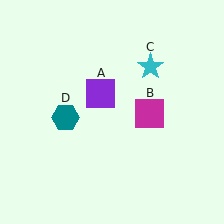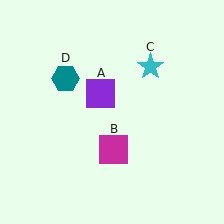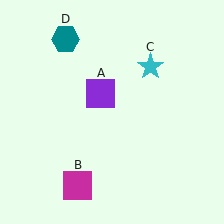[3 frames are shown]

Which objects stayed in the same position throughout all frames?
Purple square (object A) and cyan star (object C) remained stationary.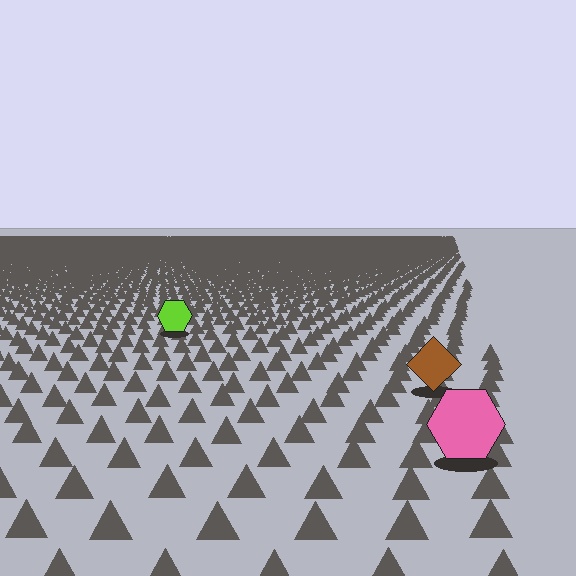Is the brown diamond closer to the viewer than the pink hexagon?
No. The pink hexagon is closer — you can tell from the texture gradient: the ground texture is coarser near it.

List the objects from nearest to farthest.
From nearest to farthest: the pink hexagon, the brown diamond, the lime hexagon.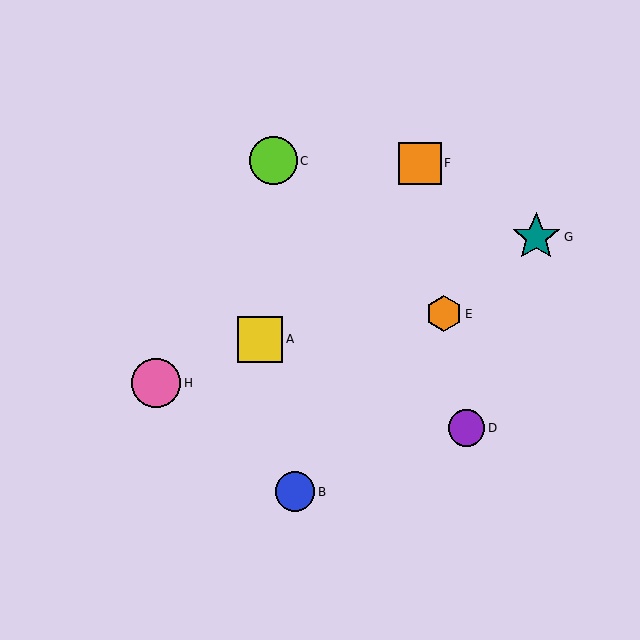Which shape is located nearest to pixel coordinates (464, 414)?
The purple circle (labeled D) at (467, 428) is nearest to that location.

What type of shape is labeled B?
Shape B is a blue circle.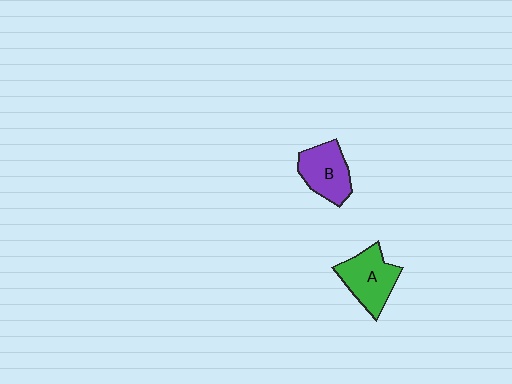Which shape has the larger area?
Shape A (green).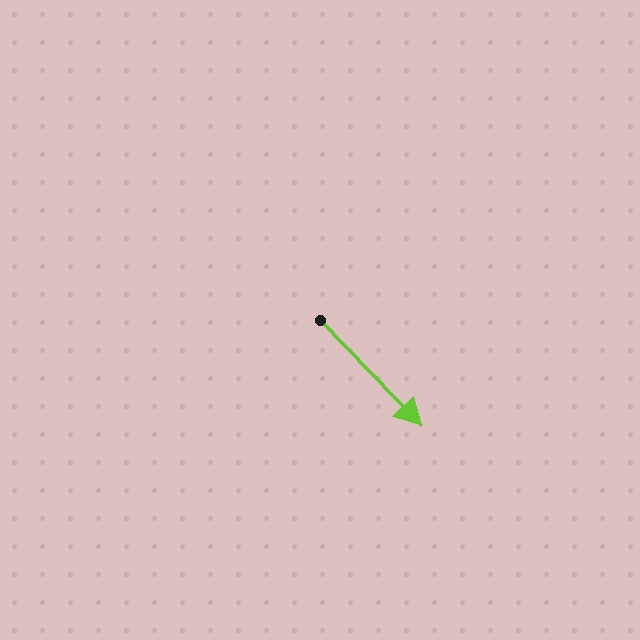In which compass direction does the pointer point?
Southeast.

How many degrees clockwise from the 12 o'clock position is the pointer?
Approximately 136 degrees.